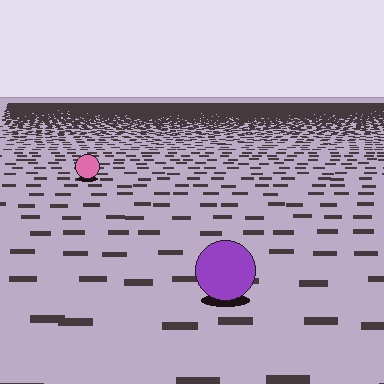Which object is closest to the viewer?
The purple circle is closest. The texture marks near it are larger and more spread out.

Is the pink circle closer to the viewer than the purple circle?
No. The purple circle is closer — you can tell from the texture gradient: the ground texture is coarser near it.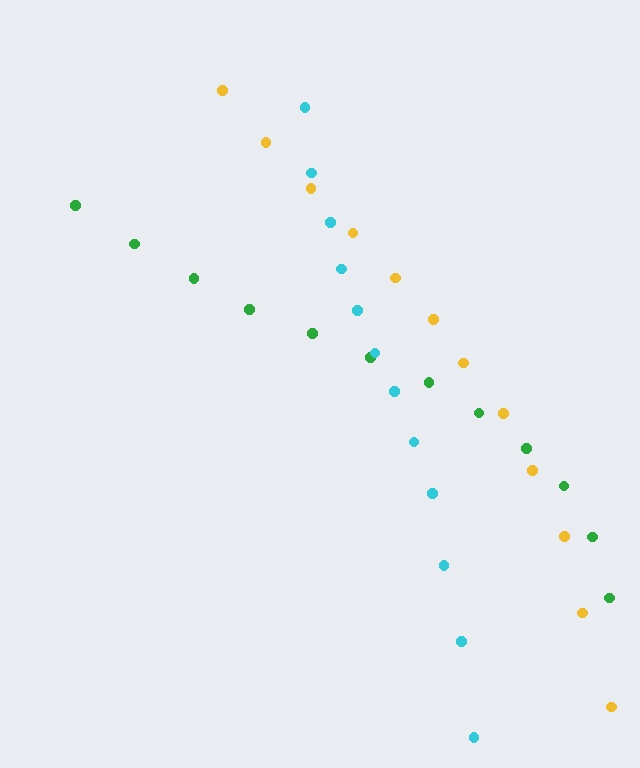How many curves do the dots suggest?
There are 3 distinct paths.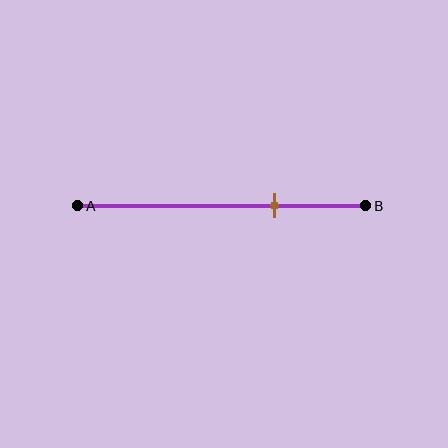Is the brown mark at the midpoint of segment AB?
No, the mark is at about 70% from A, not at the 50% midpoint.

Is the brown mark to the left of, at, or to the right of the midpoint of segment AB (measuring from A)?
The brown mark is to the right of the midpoint of segment AB.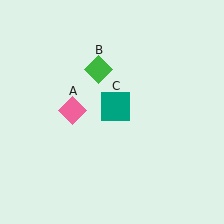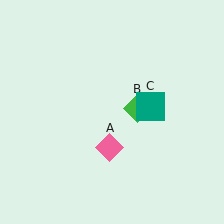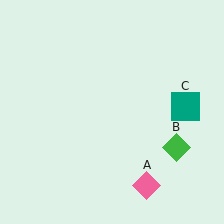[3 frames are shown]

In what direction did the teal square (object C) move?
The teal square (object C) moved right.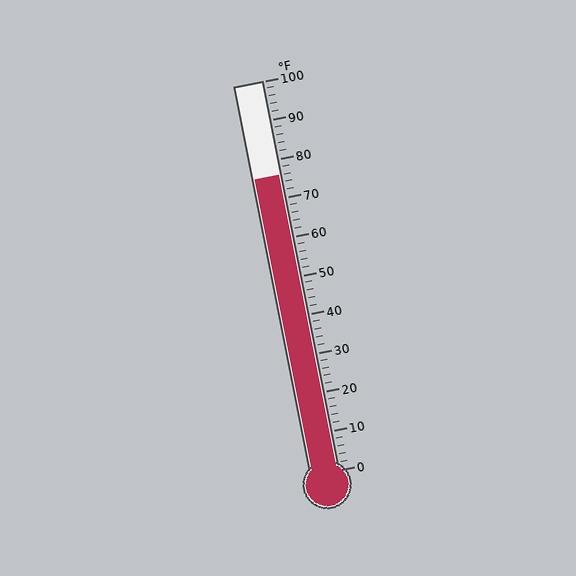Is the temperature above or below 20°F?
The temperature is above 20°F.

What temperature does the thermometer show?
The thermometer shows approximately 76°F.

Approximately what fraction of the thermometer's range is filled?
The thermometer is filled to approximately 75% of its range.